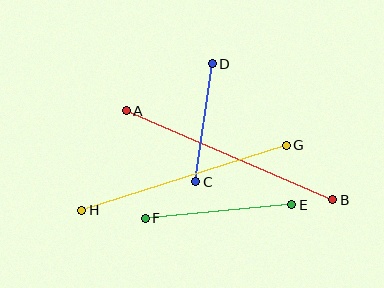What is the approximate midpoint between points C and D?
The midpoint is at approximately (204, 123) pixels.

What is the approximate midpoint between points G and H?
The midpoint is at approximately (184, 178) pixels.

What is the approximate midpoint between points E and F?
The midpoint is at approximately (219, 211) pixels.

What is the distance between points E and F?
The distance is approximately 147 pixels.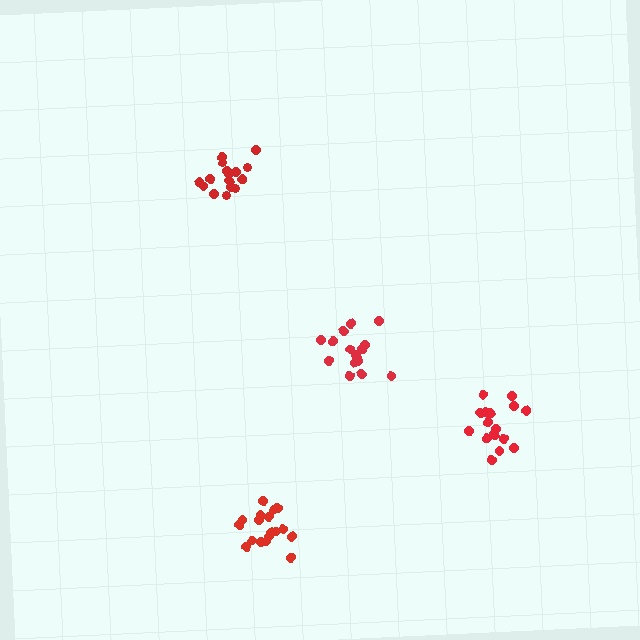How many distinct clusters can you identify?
There are 4 distinct clusters.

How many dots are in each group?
Group 1: 17 dots, Group 2: 16 dots, Group 3: 16 dots, Group 4: 18 dots (67 total).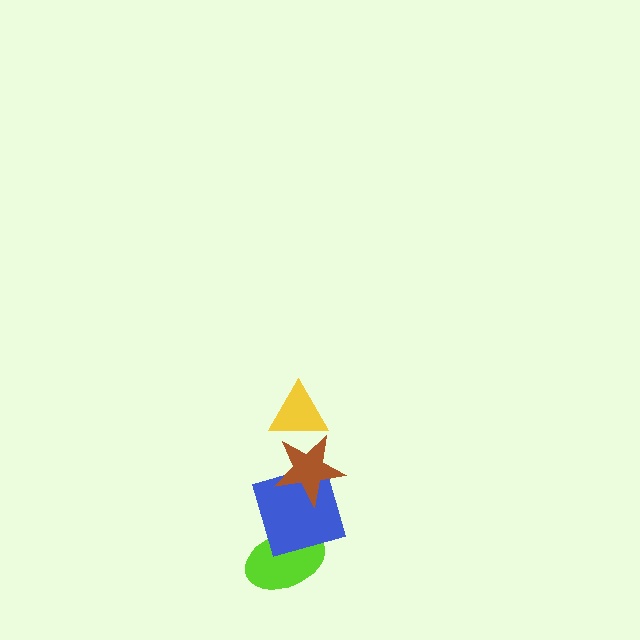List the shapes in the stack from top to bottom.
From top to bottom: the yellow triangle, the brown star, the blue square, the lime ellipse.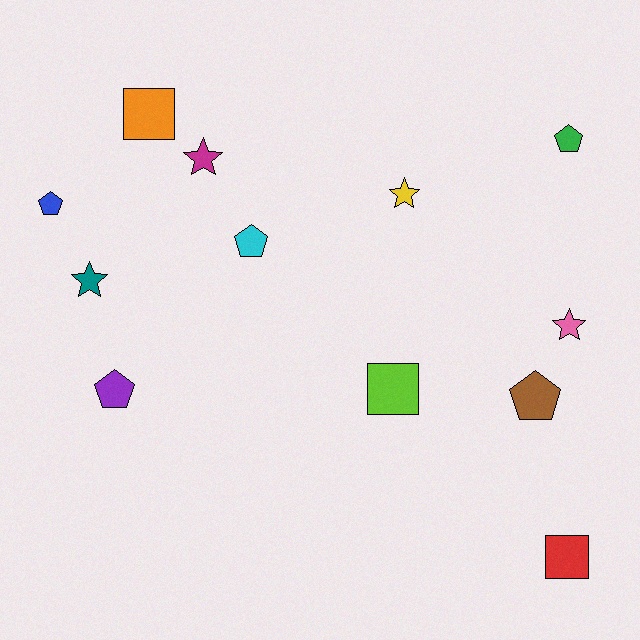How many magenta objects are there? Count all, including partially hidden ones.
There is 1 magenta object.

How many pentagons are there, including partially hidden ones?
There are 5 pentagons.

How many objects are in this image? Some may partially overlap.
There are 12 objects.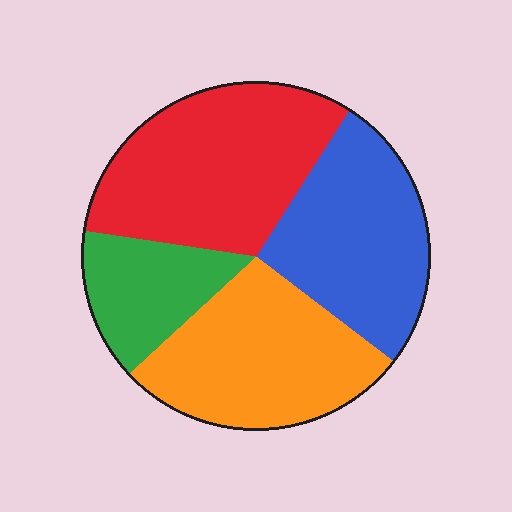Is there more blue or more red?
Red.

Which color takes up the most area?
Red, at roughly 30%.